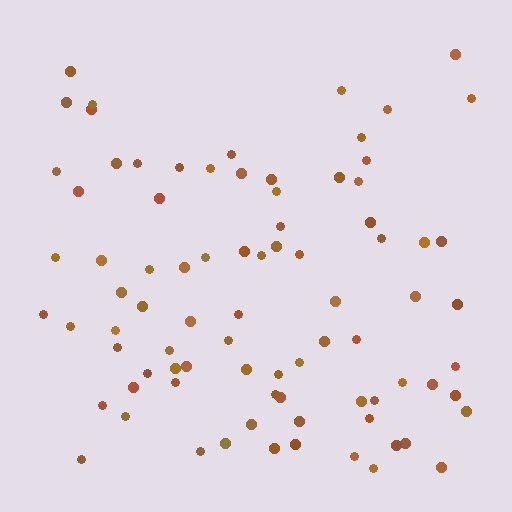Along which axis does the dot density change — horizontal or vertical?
Vertical.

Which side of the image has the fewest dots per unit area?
The top.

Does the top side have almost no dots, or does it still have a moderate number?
Still a moderate number, just noticeably fewer than the bottom.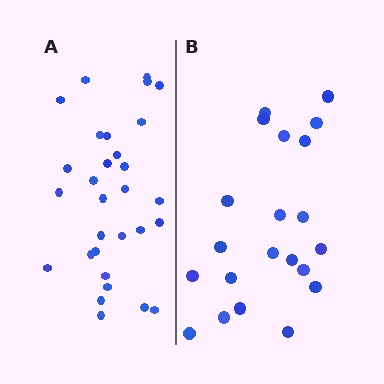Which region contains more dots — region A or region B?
Region A (the left region) has more dots.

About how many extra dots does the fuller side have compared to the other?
Region A has roughly 8 or so more dots than region B.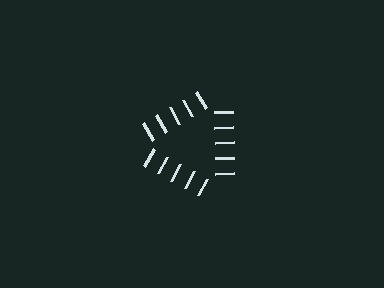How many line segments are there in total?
15 — 5 along each of the 3 edges.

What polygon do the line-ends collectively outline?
An illusory triangle — the line segments terminate on its edges but no continuous stroke is drawn.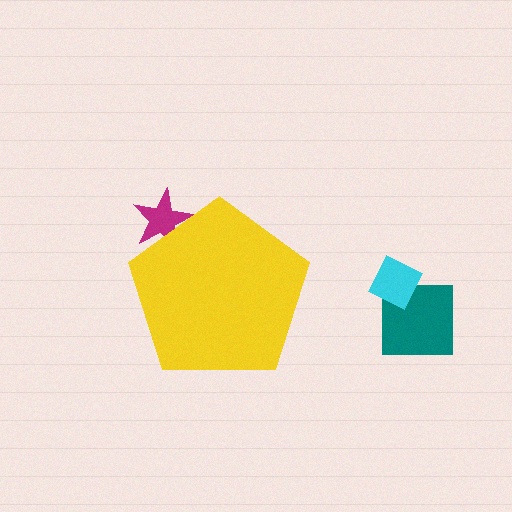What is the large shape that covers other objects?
A yellow pentagon.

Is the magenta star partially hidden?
Yes, the magenta star is partially hidden behind the yellow pentagon.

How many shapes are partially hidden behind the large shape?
1 shape is partially hidden.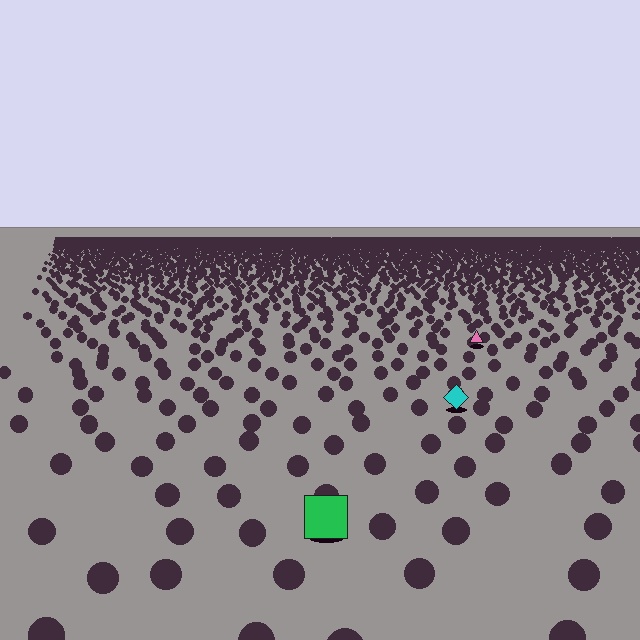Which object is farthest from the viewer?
The pink triangle is farthest from the viewer. It appears smaller and the ground texture around it is denser.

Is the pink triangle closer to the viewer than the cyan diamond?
No. The cyan diamond is closer — you can tell from the texture gradient: the ground texture is coarser near it.